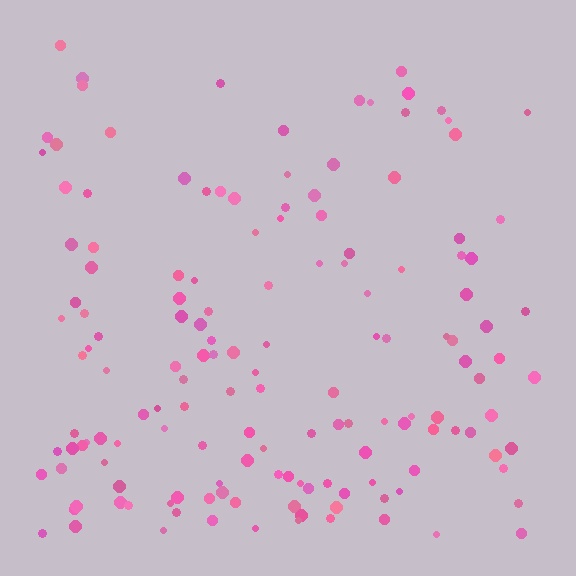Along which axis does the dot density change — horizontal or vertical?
Vertical.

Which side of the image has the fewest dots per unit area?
The top.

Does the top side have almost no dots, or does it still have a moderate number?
Still a moderate number, just noticeably fewer than the bottom.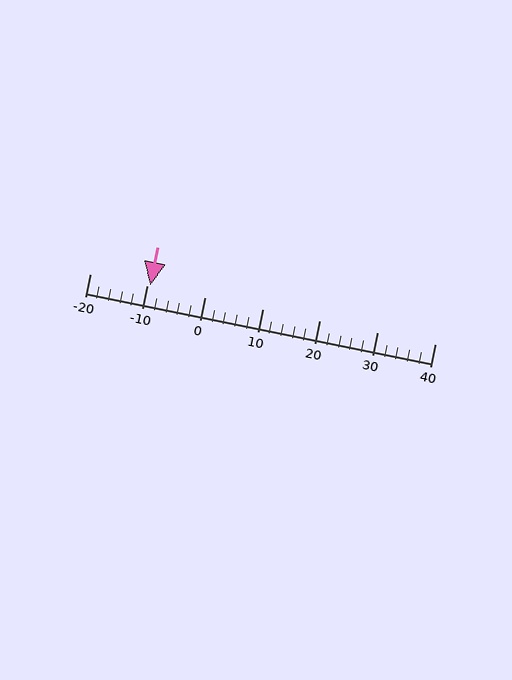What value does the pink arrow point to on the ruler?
The pink arrow points to approximately -10.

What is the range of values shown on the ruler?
The ruler shows values from -20 to 40.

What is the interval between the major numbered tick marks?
The major tick marks are spaced 10 units apart.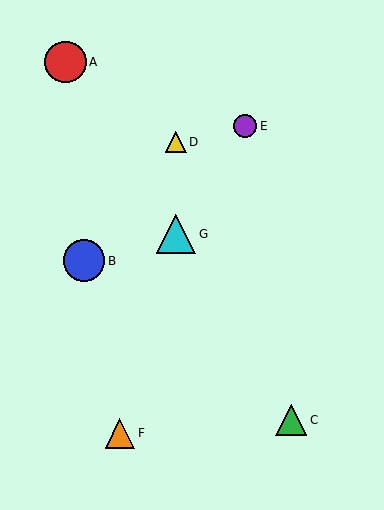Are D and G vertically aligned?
Yes, both are at x≈176.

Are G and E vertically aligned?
No, G is at x≈176 and E is at x≈245.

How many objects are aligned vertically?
2 objects (D, G) are aligned vertically.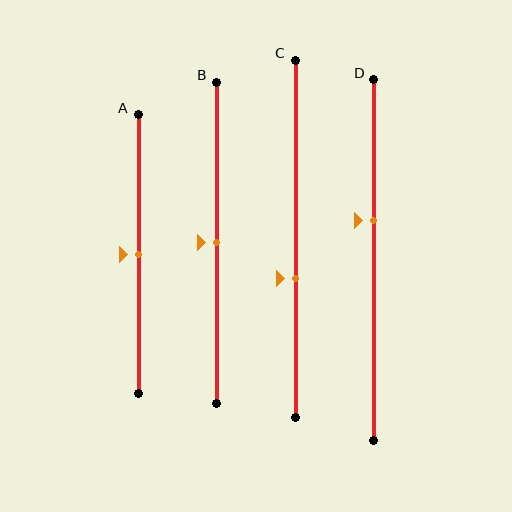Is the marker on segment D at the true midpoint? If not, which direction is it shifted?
No, the marker on segment D is shifted upward by about 11% of the segment length.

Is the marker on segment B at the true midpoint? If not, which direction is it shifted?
Yes, the marker on segment B is at the true midpoint.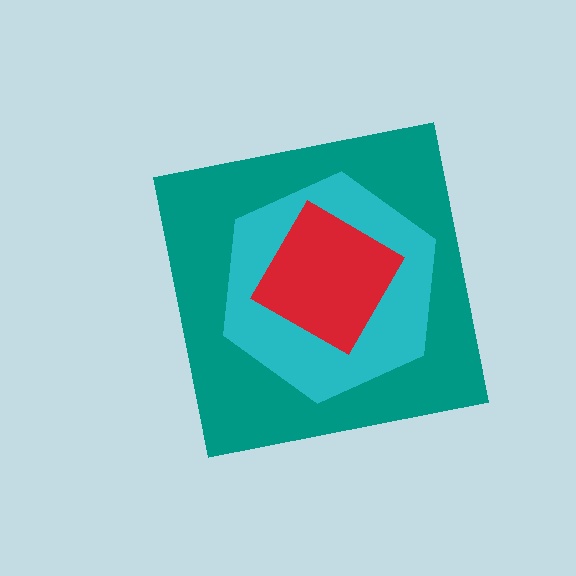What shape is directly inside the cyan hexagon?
The red square.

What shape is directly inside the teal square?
The cyan hexagon.